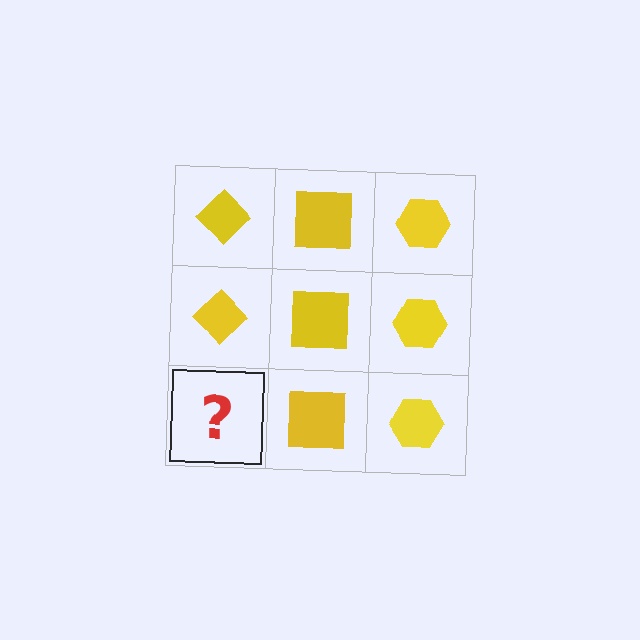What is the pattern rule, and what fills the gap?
The rule is that each column has a consistent shape. The gap should be filled with a yellow diamond.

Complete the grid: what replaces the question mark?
The question mark should be replaced with a yellow diamond.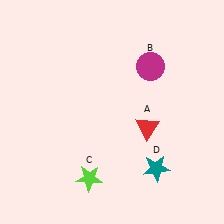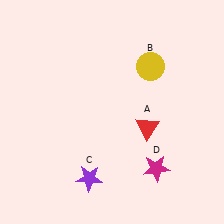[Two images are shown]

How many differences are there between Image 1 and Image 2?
There are 3 differences between the two images.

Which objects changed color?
B changed from magenta to yellow. C changed from lime to purple. D changed from teal to magenta.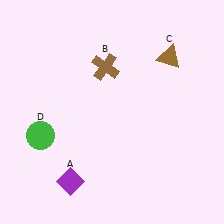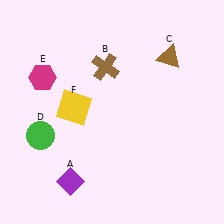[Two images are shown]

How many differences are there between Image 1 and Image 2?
There are 2 differences between the two images.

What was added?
A magenta hexagon (E), a yellow square (F) were added in Image 2.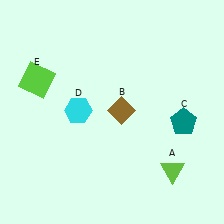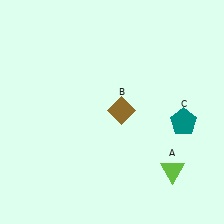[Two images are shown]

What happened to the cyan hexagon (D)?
The cyan hexagon (D) was removed in Image 2. It was in the top-left area of Image 1.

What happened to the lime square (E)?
The lime square (E) was removed in Image 2. It was in the top-left area of Image 1.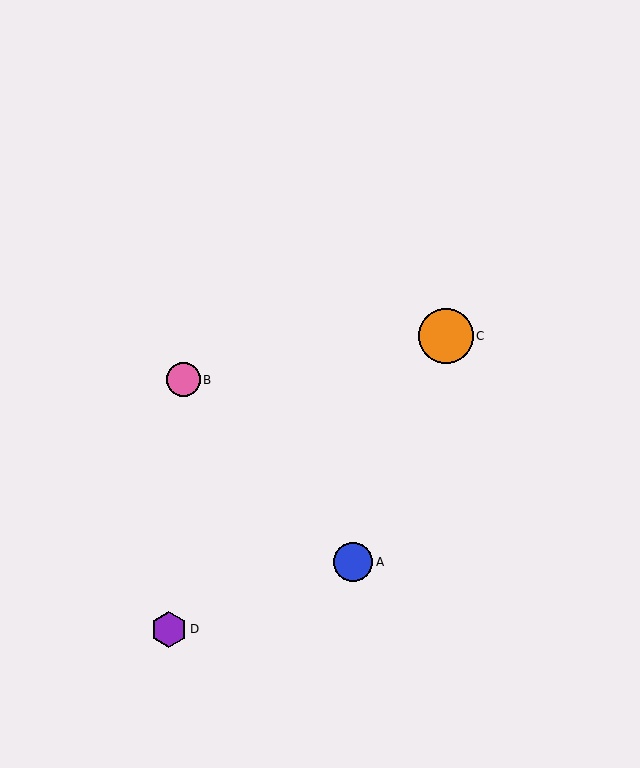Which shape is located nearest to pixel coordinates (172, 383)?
The pink circle (labeled B) at (183, 380) is nearest to that location.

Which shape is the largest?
The orange circle (labeled C) is the largest.